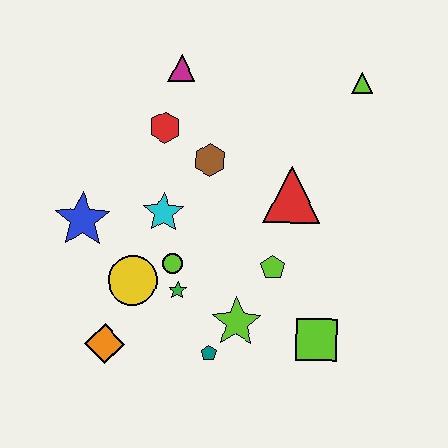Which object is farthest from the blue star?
The lime triangle is farthest from the blue star.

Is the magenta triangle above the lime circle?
Yes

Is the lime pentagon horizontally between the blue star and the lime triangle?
Yes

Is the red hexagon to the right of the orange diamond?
Yes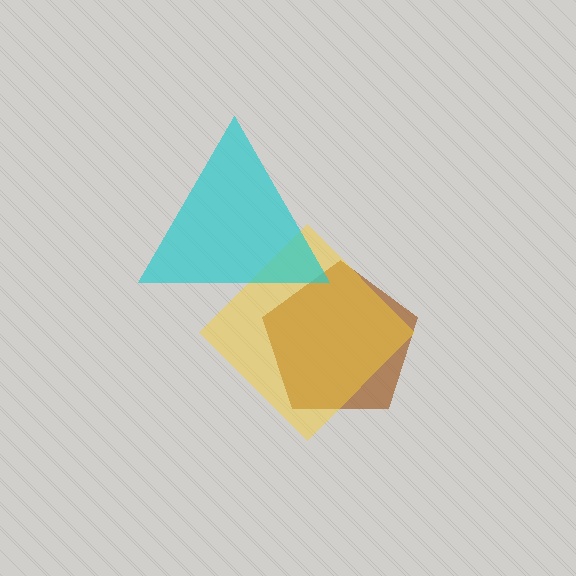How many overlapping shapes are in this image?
There are 3 overlapping shapes in the image.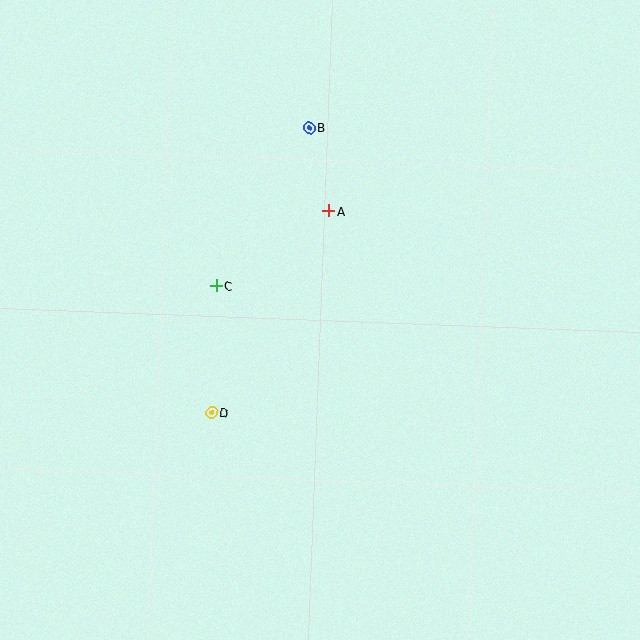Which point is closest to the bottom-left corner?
Point D is closest to the bottom-left corner.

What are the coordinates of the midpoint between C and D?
The midpoint between C and D is at (214, 349).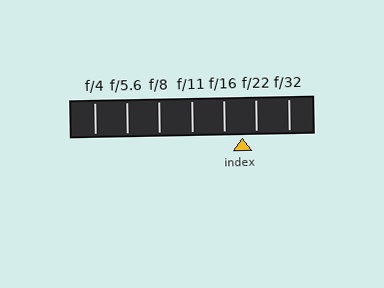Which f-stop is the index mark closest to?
The index mark is closest to f/22.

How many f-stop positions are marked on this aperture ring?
There are 7 f-stop positions marked.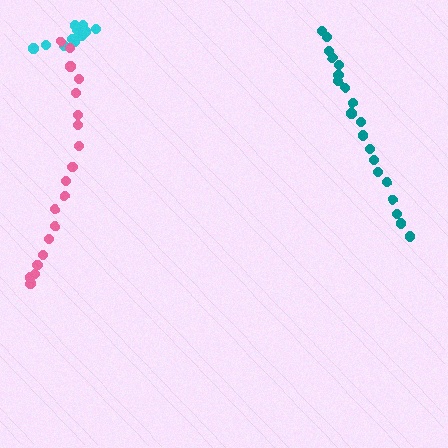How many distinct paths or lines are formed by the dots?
There are 3 distinct paths.